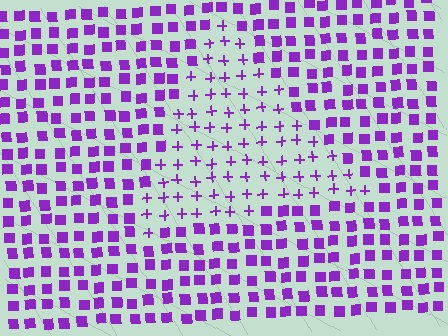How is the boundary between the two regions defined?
The boundary is defined by a change in element shape: plus signs inside vs. squares outside. All elements share the same color and spacing.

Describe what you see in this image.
The image is filled with small purple elements arranged in a uniform grid. A triangle-shaped region contains plus signs, while the surrounding area contains squares. The boundary is defined purely by the change in element shape.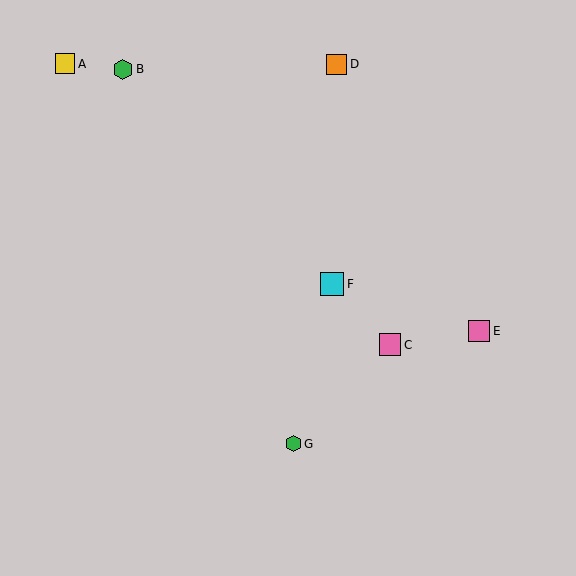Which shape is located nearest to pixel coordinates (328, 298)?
The cyan square (labeled F) at (332, 284) is nearest to that location.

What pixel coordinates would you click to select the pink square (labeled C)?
Click at (390, 345) to select the pink square C.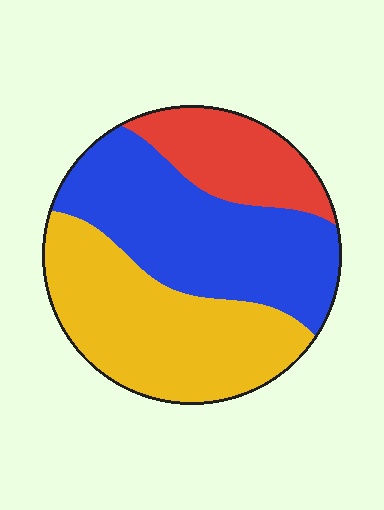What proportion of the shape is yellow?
Yellow takes up between a quarter and a half of the shape.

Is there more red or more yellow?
Yellow.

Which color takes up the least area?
Red, at roughly 20%.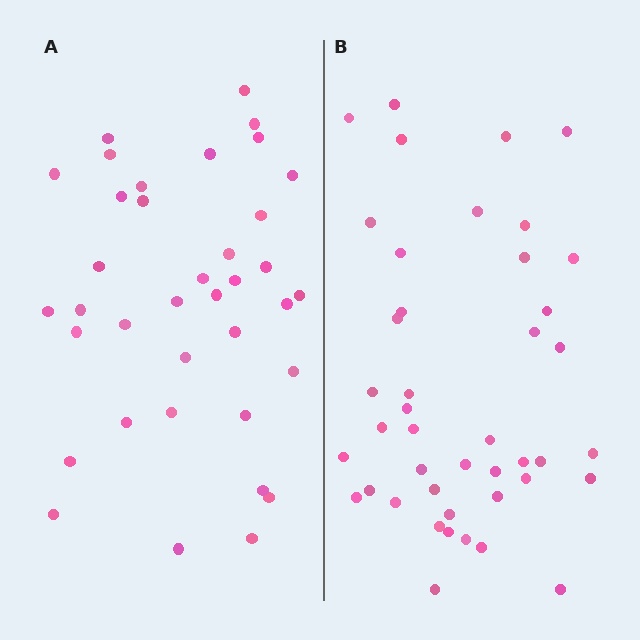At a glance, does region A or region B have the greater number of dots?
Region B (the right region) has more dots.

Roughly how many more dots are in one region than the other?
Region B has about 6 more dots than region A.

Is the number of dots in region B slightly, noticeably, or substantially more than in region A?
Region B has only slightly more — the two regions are fairly close. The ratio is roughly 1.2 to 1.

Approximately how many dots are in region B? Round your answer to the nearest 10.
About 40 dots. (The exact count is 43, which rounds to 40.)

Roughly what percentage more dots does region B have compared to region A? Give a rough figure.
About 15% more.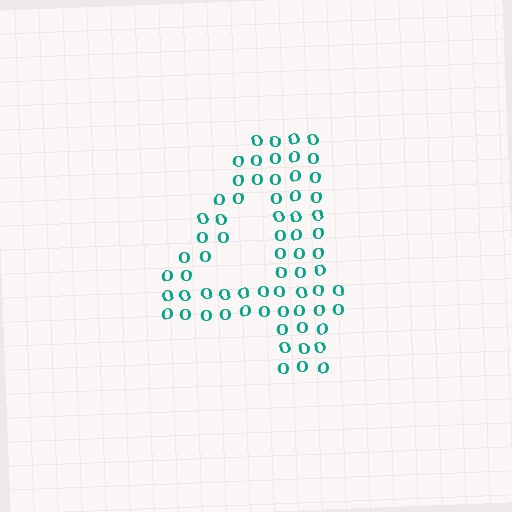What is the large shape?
The large shape is the digit 4.